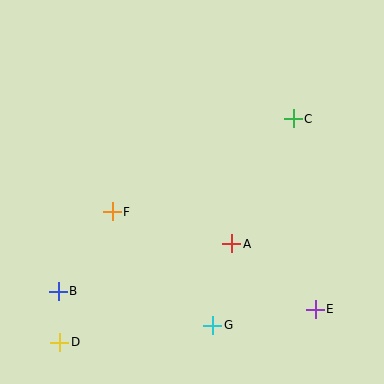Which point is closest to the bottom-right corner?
Point E is closest to the bottom-right corner.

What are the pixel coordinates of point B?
Point B is at (58, 291).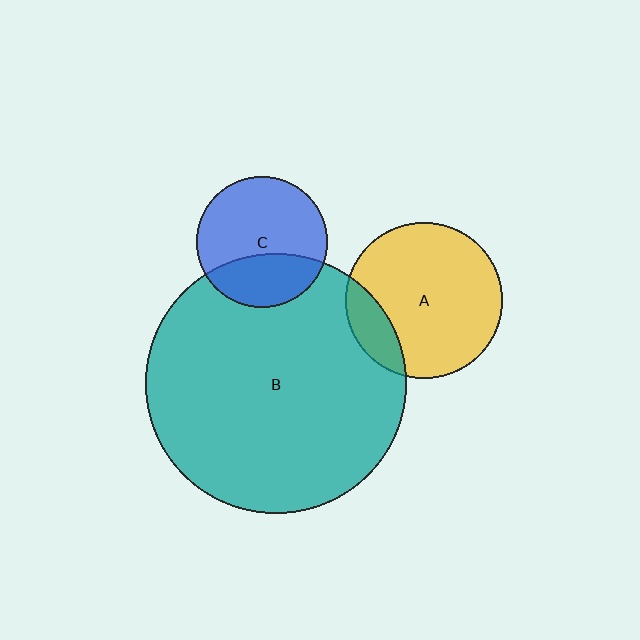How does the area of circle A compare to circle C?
Approximately 1.4 times.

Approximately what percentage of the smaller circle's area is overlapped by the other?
Approximately 35%.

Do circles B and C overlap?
Yes.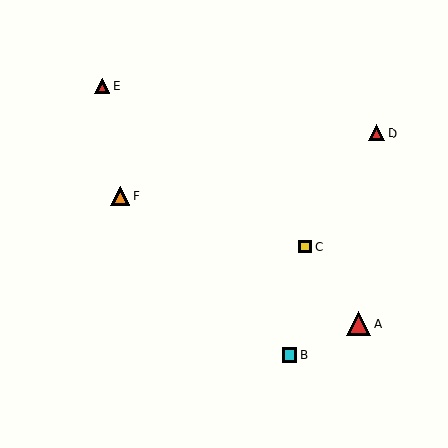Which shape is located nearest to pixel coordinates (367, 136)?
The red triangle (labeled D) at (376, 133) is nearest to that location.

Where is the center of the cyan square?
The center of the cyan square is at (289, 355).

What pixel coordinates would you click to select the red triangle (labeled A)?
Click at (359, 324) to select the red triangle A.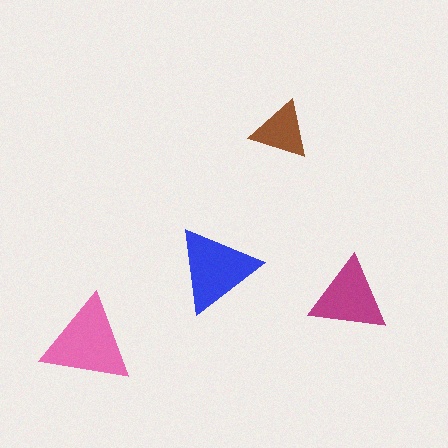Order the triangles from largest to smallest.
the pink one, the blue one, the magenta one, the brown one.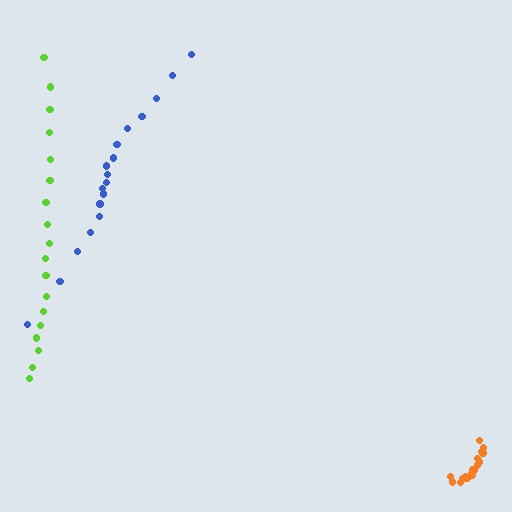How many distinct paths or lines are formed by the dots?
There are 3 distinct paths.